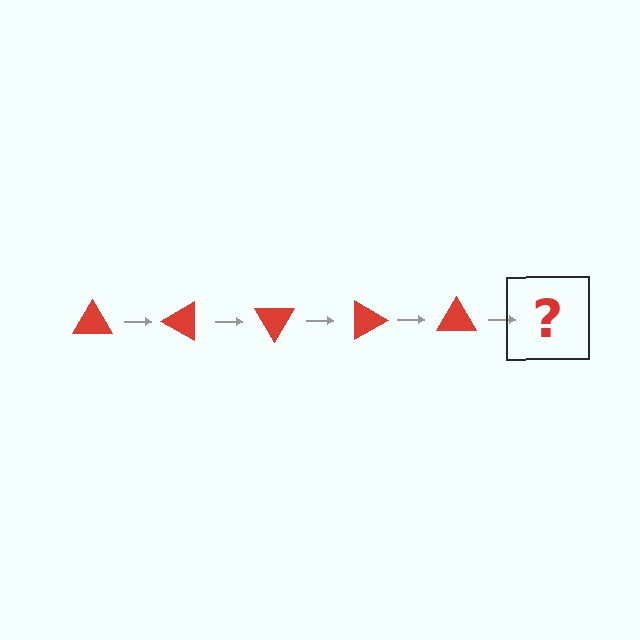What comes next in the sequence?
The next element should be a red triangle rotated 150 degrees.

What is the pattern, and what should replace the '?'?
The pattern is that the triangle rotates 30 degrees each step. The '?' should be a red triangle rotated 150 degrees.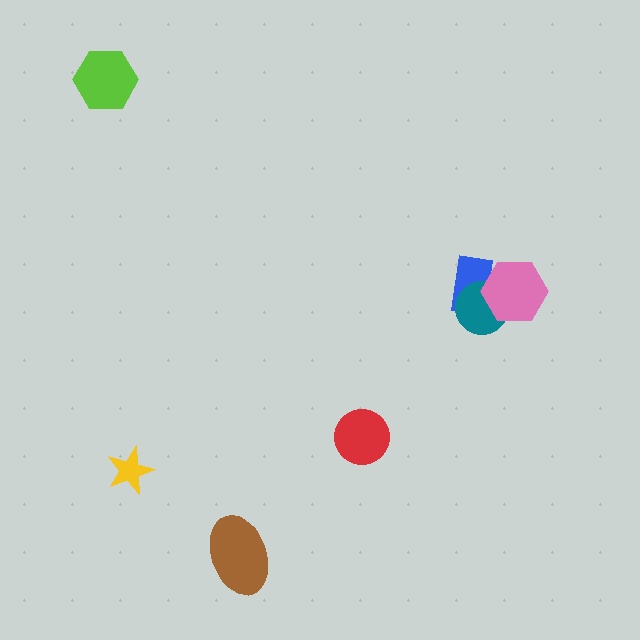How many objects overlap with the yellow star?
0 objects overlap with the yellow star.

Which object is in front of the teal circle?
The pink hexagon is in front of the teal circle.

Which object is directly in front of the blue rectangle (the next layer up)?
The teal circle is directly in front of the blue rectangle.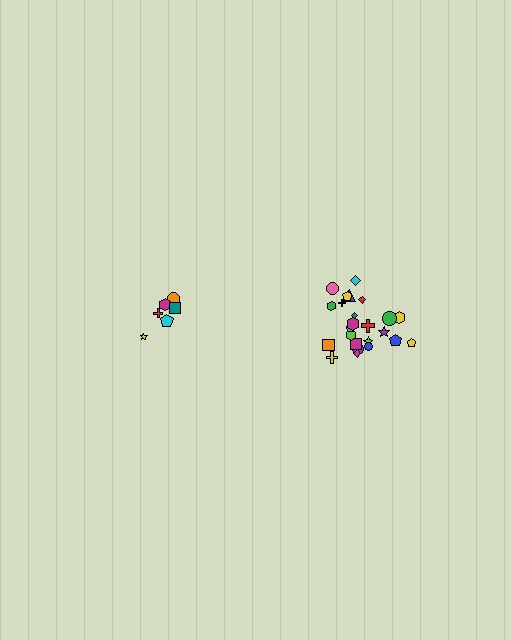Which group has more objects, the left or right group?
The right group.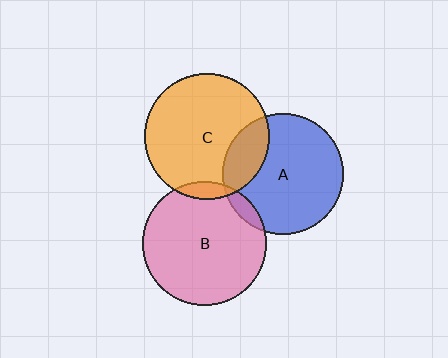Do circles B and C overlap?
Yes.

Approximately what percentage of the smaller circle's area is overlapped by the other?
Approximately 5%.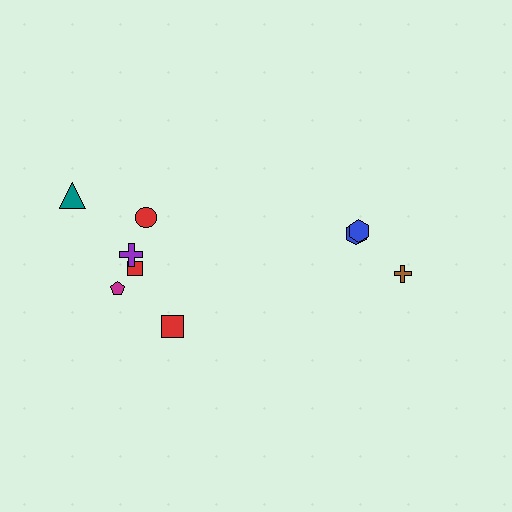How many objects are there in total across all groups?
There are 9 objects.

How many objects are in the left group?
There are 6 objects.